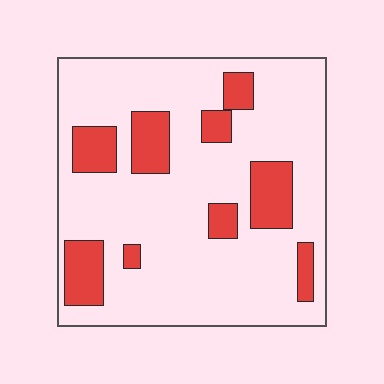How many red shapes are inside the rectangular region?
9.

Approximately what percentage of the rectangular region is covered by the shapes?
Approximately 20%.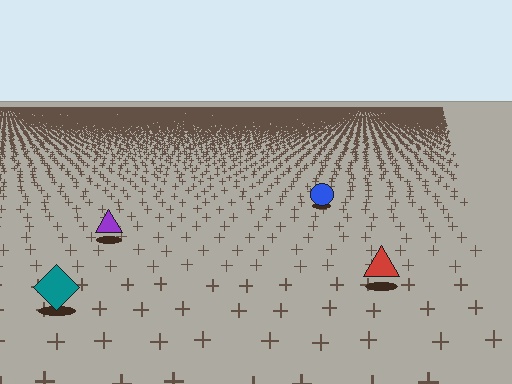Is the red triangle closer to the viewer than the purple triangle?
Yes. The red triangle is closer — you can tell from the texture gradient: the ground texture is coarser near it.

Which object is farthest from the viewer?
The blue circle is farthest from the viewer. It appears smaller and the ground texture around it is denser.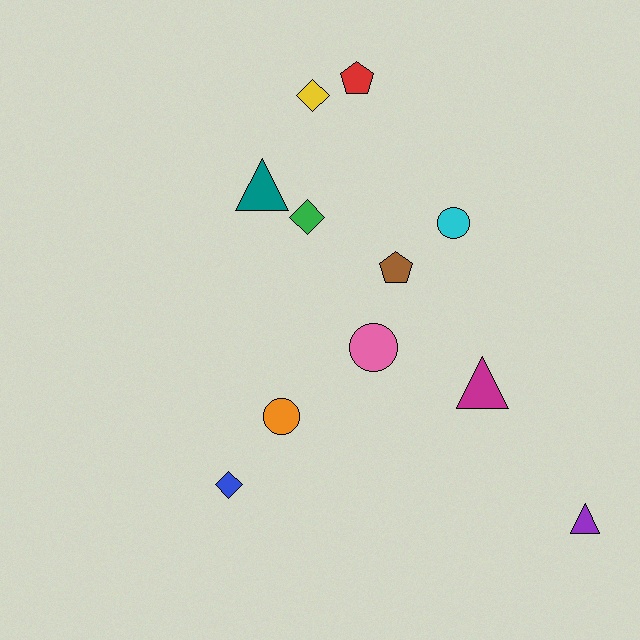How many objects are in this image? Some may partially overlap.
There are 11 objects.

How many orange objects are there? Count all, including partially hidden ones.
There is 1 orange object.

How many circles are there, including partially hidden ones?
There are 3 circles.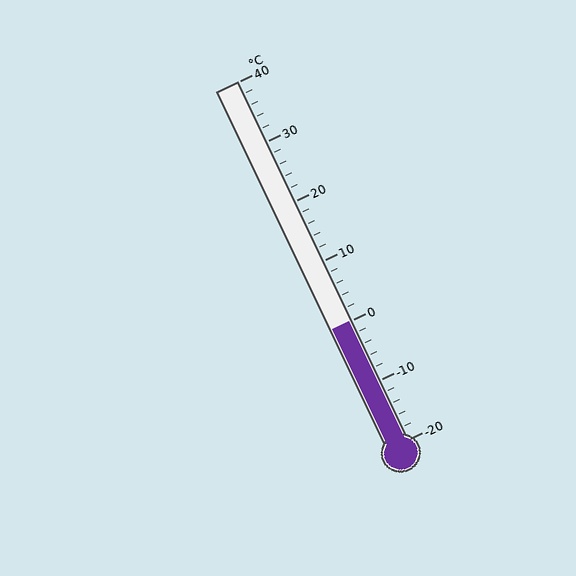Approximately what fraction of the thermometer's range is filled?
The thermometer is filled to approximately 35% of its range.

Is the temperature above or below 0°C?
The temperature is at 0°C.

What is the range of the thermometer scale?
The thermometer scale ranges from -20°C to 40°C.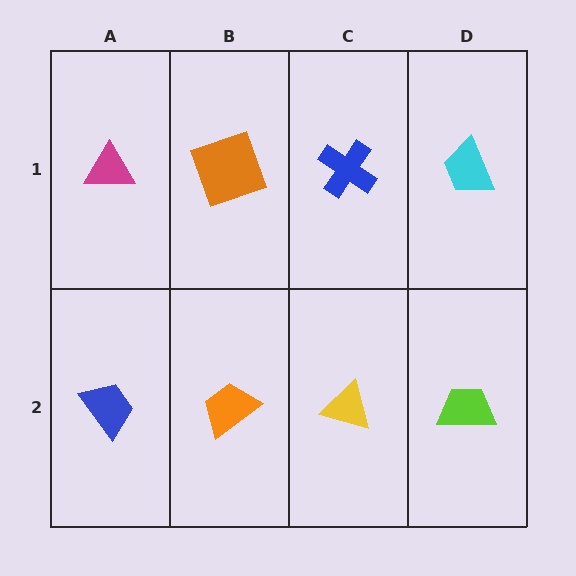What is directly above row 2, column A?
A magenta triangle.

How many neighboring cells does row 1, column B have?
3.